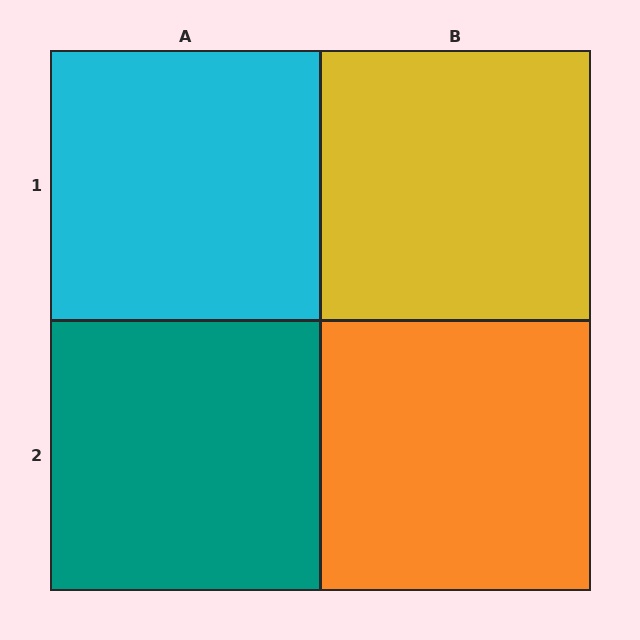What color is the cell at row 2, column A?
Teal.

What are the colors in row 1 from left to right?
Cyan, yellow.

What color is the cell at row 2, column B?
Orange.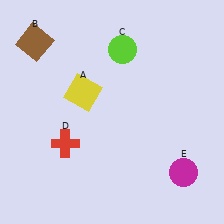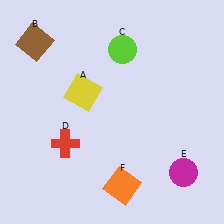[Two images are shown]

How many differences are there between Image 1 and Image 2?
There is 1 difference between the two images.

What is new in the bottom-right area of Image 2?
An orange square (F) was added in the bottom-right area of Image 2.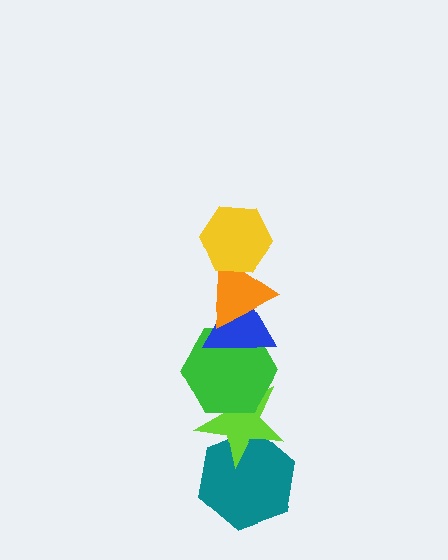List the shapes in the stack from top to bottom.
From top to bottom: the yellow hexagon, the orange triangle, the blue triangle, the green hexagon, the lime star, the teal hexagon.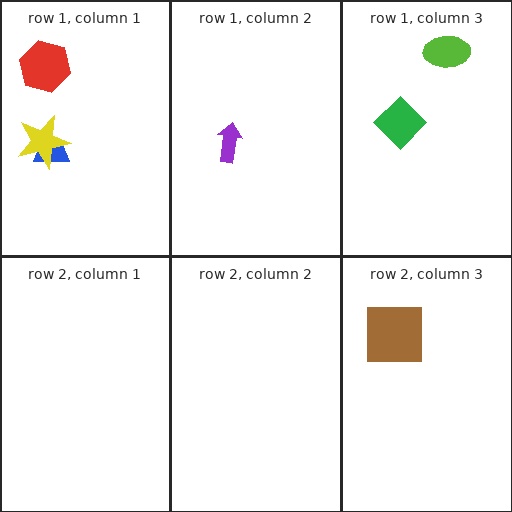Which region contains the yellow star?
The row 1, column 1 region.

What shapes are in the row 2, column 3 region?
The brown square.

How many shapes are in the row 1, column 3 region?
2.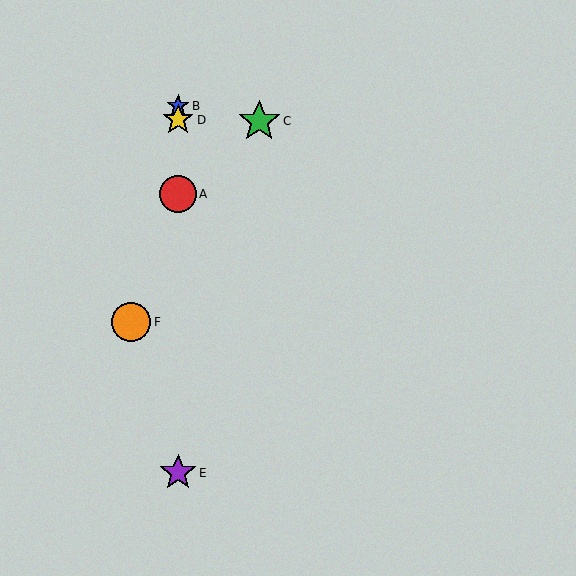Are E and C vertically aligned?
No, E is at x≈178 and C is at x≈259.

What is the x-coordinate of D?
Object D is at x≈178.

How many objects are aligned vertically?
4 objects (A, B, D, E) are aligned vertically.